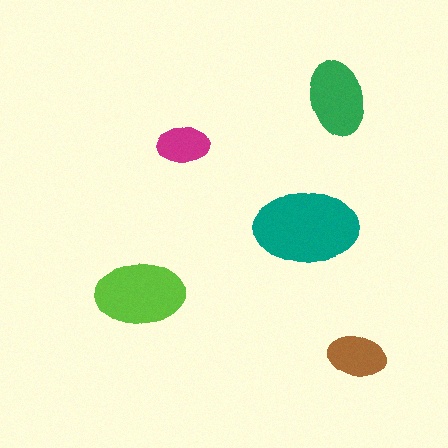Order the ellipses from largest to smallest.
the teal one, the lime one, the green one, the brown one, the magenta one.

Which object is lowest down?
The brown ellipse is bottommost.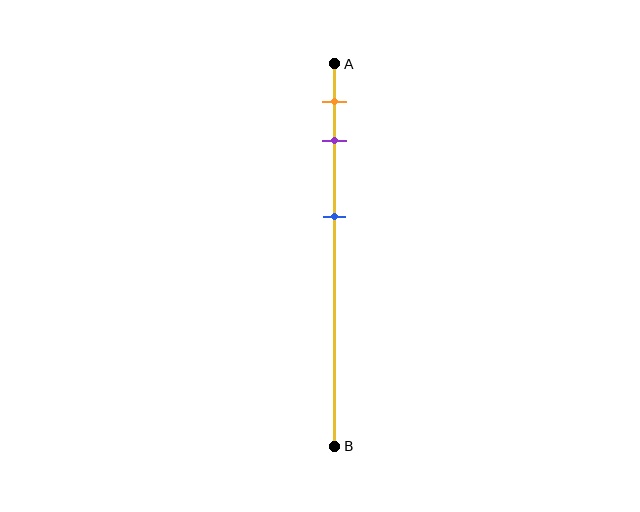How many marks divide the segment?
There are 3 marks dividing the segment.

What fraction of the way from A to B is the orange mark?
The orange mark is approximately 10% (0.1) of the way from A to B.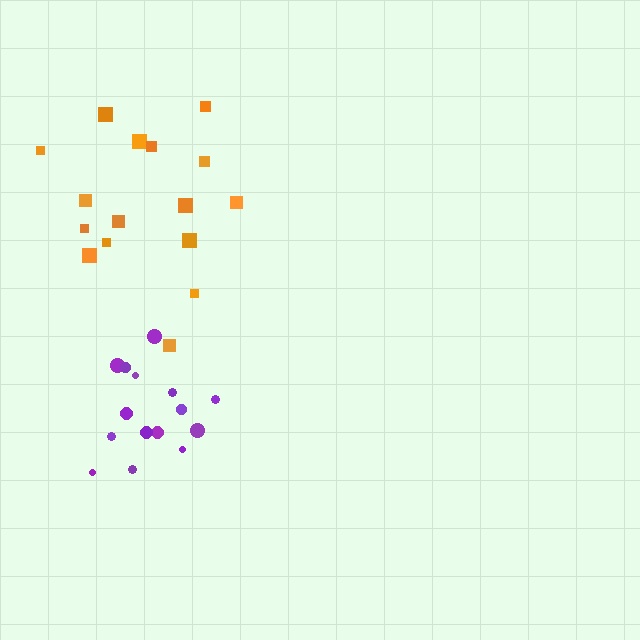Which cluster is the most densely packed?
Purple.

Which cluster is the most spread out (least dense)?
Orange.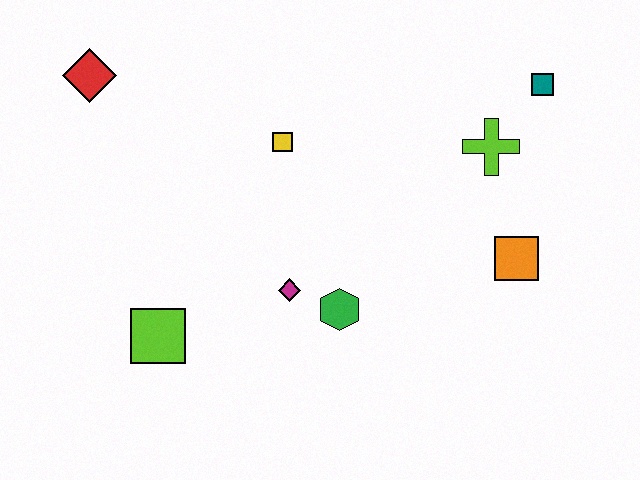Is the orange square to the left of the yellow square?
No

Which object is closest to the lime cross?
The teal square is closest to the lime cross.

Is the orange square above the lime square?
Yes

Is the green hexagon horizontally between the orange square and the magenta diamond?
Yes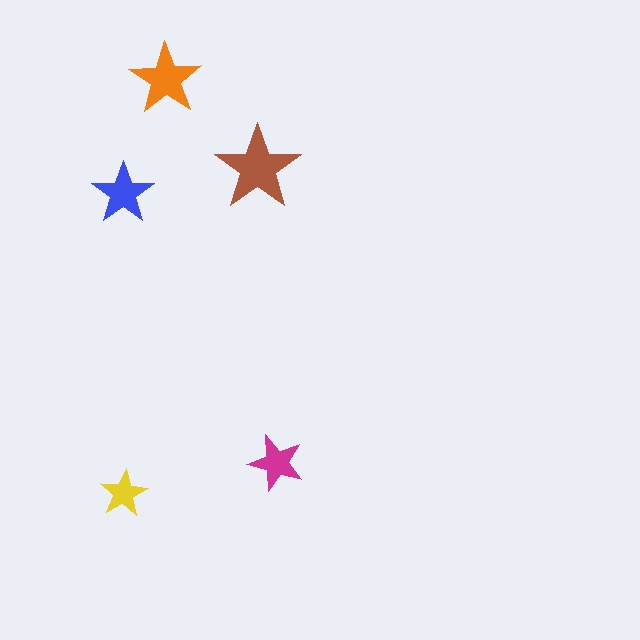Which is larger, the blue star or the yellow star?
The blue one.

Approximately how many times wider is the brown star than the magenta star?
About 1.5 times wider.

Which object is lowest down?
The yellow star is bottommost.